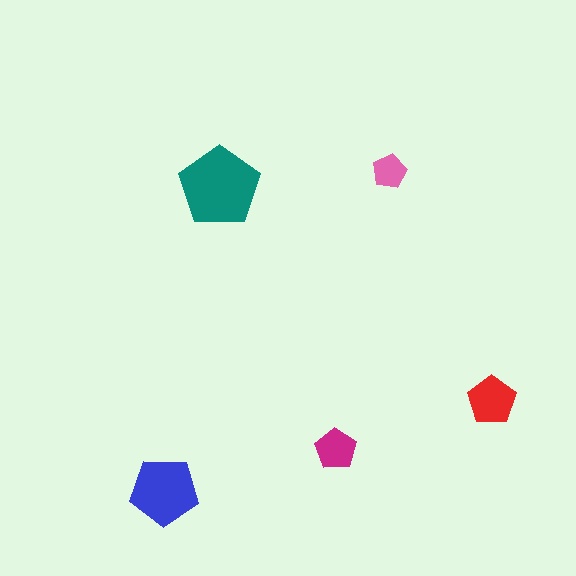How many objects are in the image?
There are 5 objects in the image.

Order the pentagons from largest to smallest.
the teal one, the blue one, the red one, the magenta one, the pink one.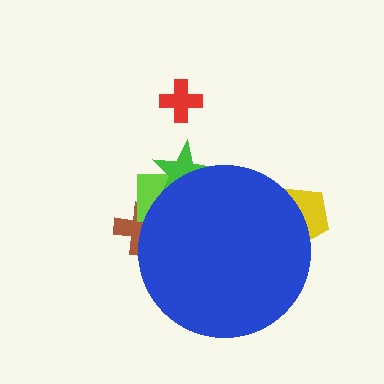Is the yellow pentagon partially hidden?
Yes, the yellow pentagon is partially hidden behind the blue circle.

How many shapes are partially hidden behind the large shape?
4 shapes are partially hidden.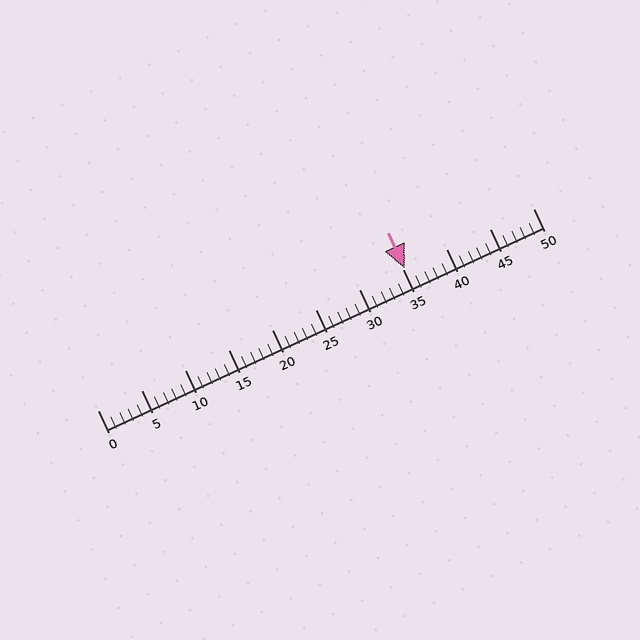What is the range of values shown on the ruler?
The ruler shows values from 0 to 50.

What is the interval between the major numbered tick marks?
The major tick marks are spaced 5 units apart.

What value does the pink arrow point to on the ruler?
The pink arrow points to approximately 35.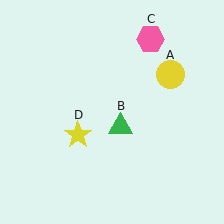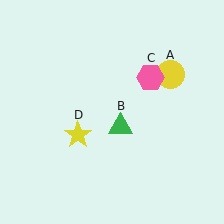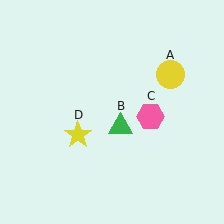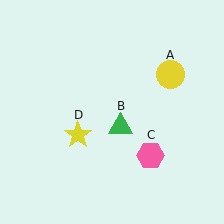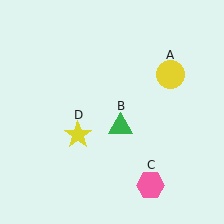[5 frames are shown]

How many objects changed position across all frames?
1 object changed position: pink hexagon (object C).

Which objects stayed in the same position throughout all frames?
Yellow circle (object A) and green triangle (object B) and yellow star (object D) remained stationary.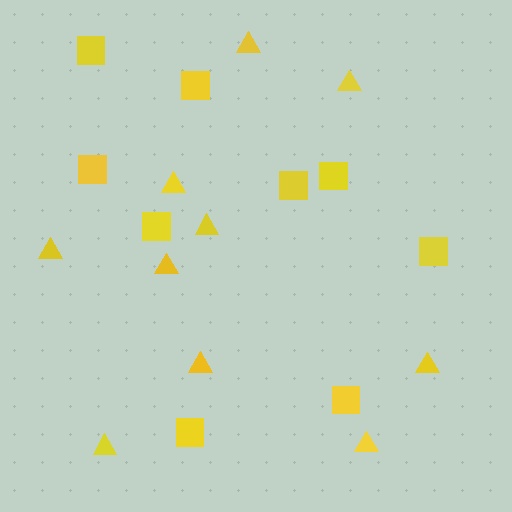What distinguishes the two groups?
There are 2 groups: one group of triangles (10) and one group of squares (9).